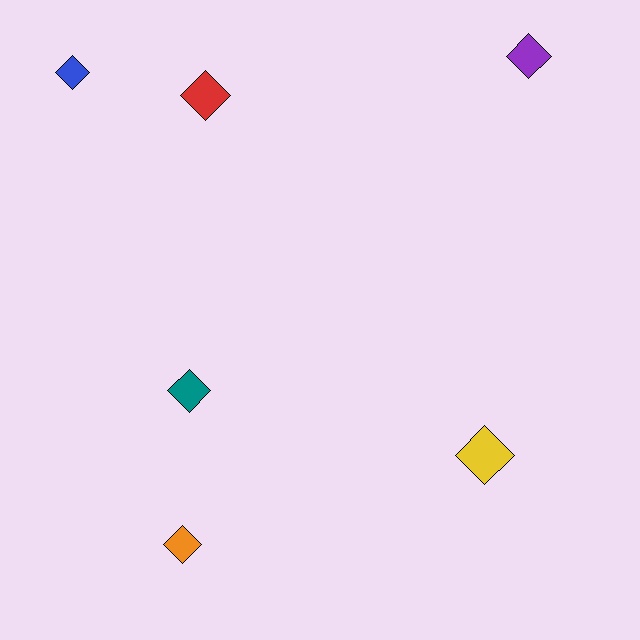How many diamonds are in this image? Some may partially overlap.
There are 6 diamonds.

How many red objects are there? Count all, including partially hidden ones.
There is 1 red object.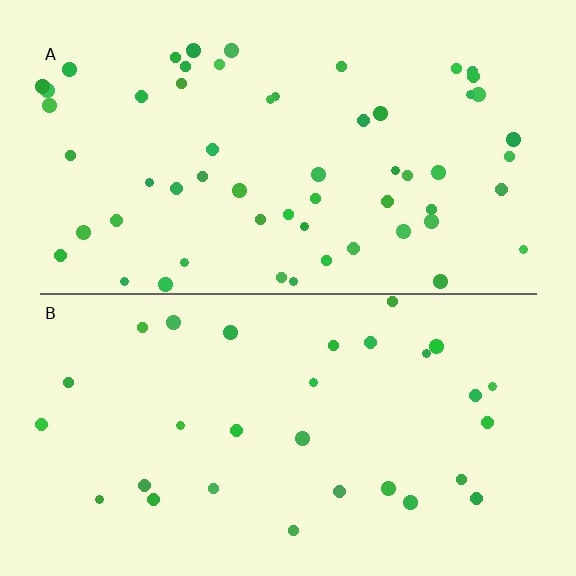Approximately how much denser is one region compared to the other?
Approximately 1.9× — region A over region B.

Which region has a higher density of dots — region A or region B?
A (the top).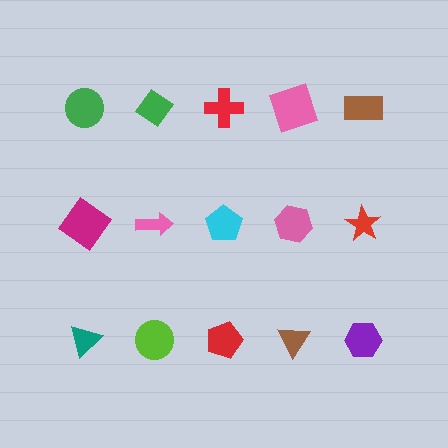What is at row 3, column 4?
A brown triangle.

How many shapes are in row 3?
5 shapes.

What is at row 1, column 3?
A red cross.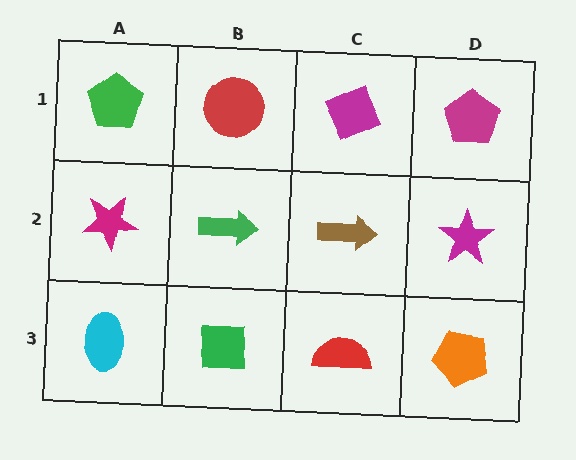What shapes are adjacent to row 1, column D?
A magenta star (row 2, column D), a magenta diamond (row 1, column C).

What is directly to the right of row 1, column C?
A magenta pentagon.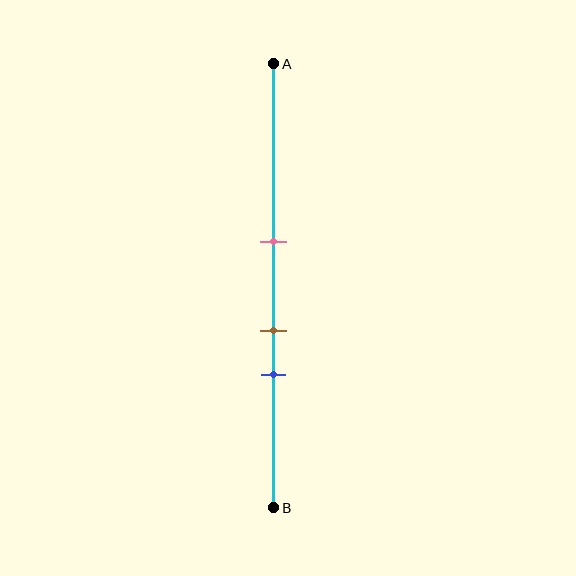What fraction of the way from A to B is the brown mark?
The brown mark is approximately 60% (0.6) of the way from A to B.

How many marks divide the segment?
There are 3 marks dividing the segment.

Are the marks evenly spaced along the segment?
Yes, the marks are approximately evenly spaced.